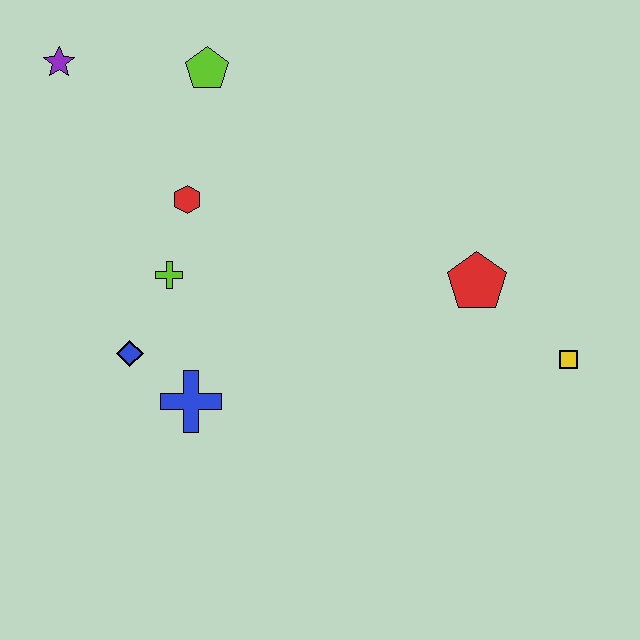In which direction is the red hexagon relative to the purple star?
The red hexagon is below the purple star.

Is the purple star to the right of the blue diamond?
No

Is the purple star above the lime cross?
Yes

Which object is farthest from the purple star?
The yellow square is farthest from the purple star.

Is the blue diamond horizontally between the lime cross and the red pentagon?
No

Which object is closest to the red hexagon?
The lime cross is closest to the red hexagon.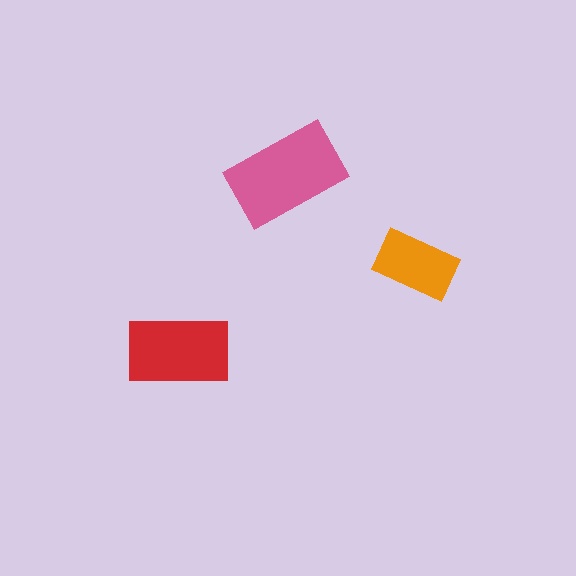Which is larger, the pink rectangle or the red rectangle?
The pink one.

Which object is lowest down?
The red rectangle is bottommost.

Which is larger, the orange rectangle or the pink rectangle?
The pink one.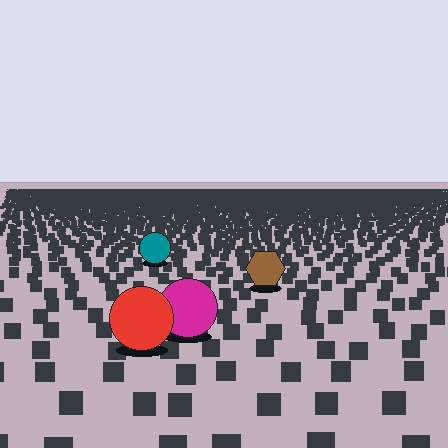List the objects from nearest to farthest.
From nearest to farthest: the red circle, the magenta circle, the brown hexagon, the teal circle.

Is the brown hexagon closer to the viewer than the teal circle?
Yes. The brown hexagon is closer — you can tell from the texture gradient: the ground texture is coarser near it.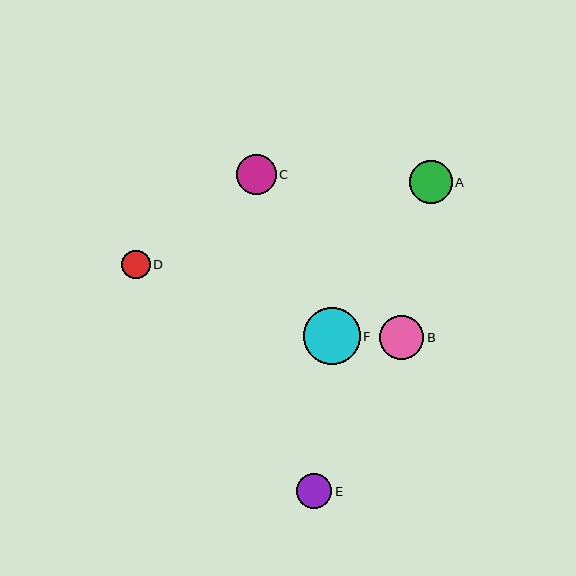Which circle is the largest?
Circle F is the largest with a size of approximately 57 pixels.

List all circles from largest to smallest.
From largest to smallest: F, B, A, C, E, D.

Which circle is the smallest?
Circle D is the smallest with a size of approximately 29 pixels.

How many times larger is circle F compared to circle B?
Circle F is approximately 1.3 times the size of circle B.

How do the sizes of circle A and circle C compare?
Circle A and circle C are approximately the same size.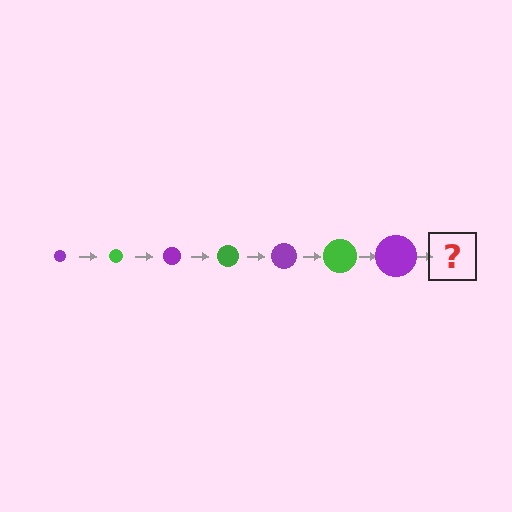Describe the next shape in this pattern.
It should be a green circle, larger than the previous one.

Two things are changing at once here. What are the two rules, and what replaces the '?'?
The two rules are that the circle grows larger each step and the color cycles through purple and green. The '?' should be a green circle, larger than the previous one.